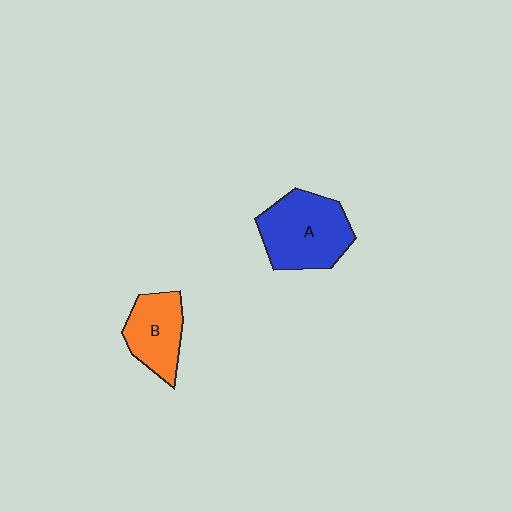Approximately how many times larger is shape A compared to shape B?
Approximately 1.5 times.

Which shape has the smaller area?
Shape B (orange).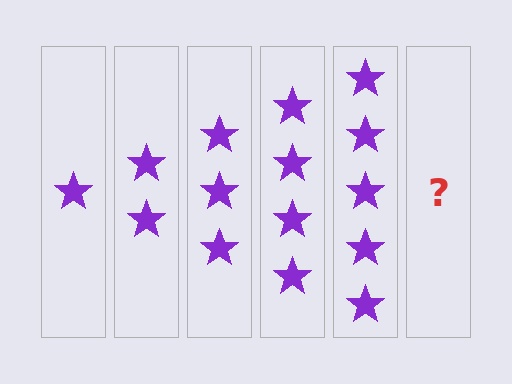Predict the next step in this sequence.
The next step is 6 stars.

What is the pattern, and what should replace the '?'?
The pattern is that each step adds one more star. The '?' should be 6 stars.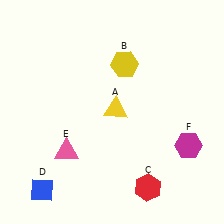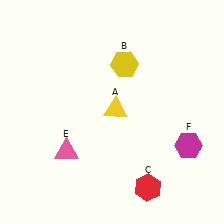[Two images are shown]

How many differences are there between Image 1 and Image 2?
There is 1 difference between the two images.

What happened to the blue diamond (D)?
The blue diamond (D) was removed in Image 2. It was in the bottom-left area of Image 1.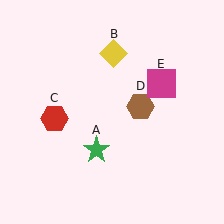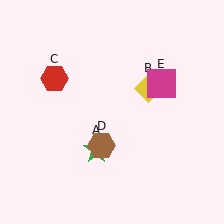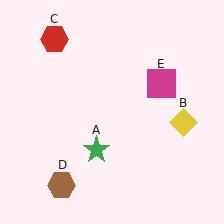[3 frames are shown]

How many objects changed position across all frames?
3 objects changed position: yellow diamond (object B), red hexagon (object C), brown hexagon (object D).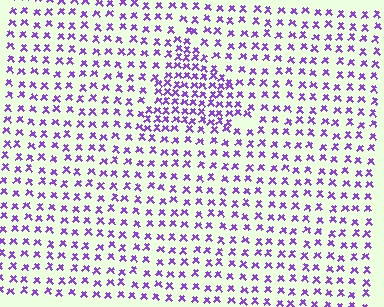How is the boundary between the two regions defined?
The boundary is defined by a change in element density (approximately 1.9x ratio). All elements are the same color, size, and shape.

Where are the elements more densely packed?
The elements are more densely packed inside the triangle boundary.